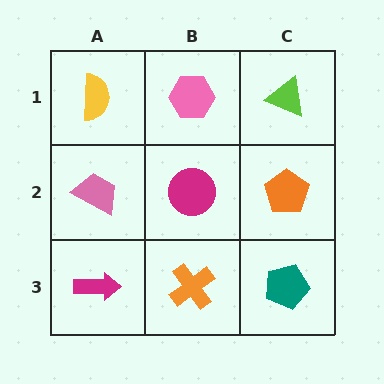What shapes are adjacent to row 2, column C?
A lime triangle (row 1, column C), a teal pentagon (row 3, column C), a magenta circle (row 2, column B).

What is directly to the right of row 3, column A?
An orange cross.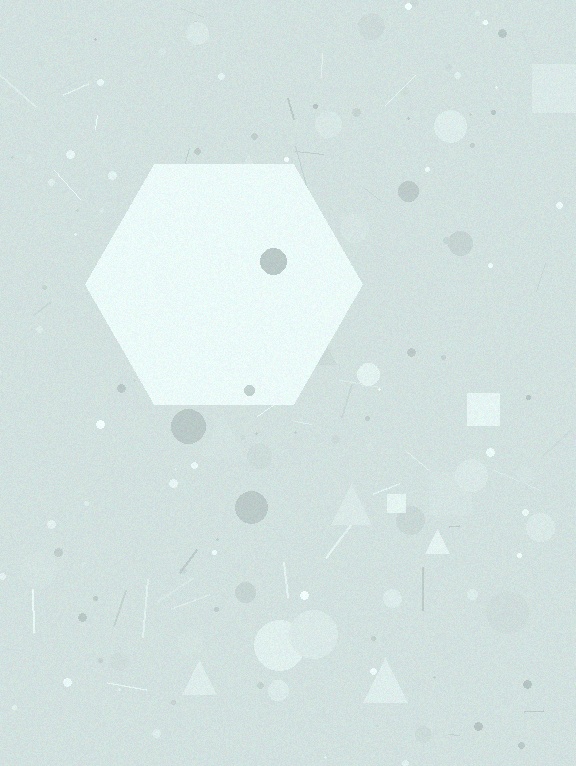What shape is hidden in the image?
A hexagon is hidden in the image.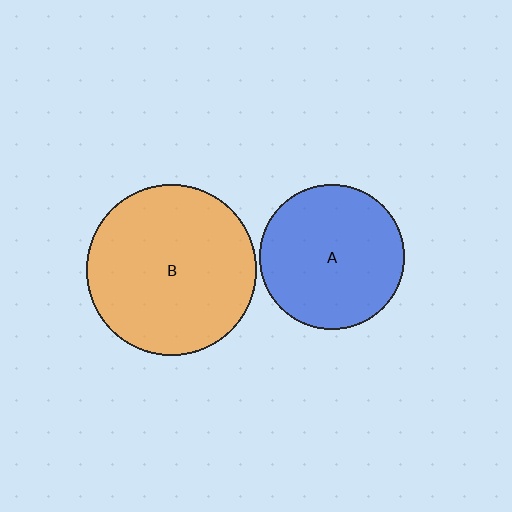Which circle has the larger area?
Circle B (orange).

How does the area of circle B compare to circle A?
Approximately 1.4 times.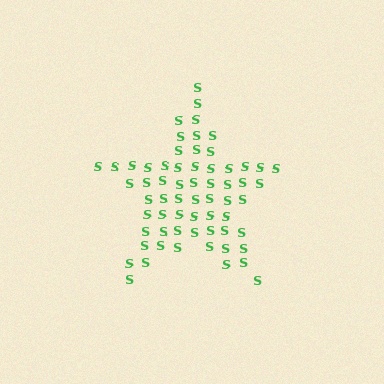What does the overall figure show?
The overall figure shows a star.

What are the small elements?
The small elements are letter S's.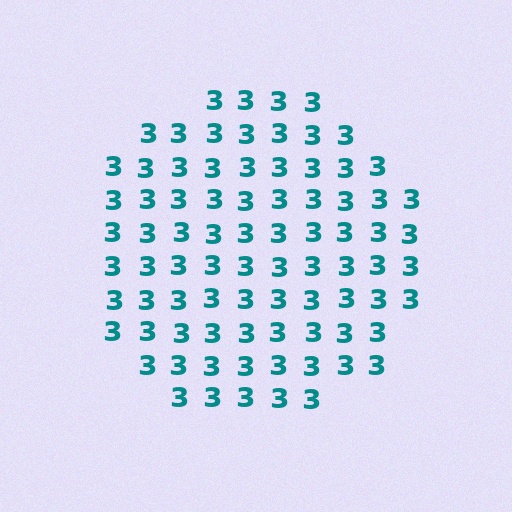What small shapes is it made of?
It is made of small digit 3's.